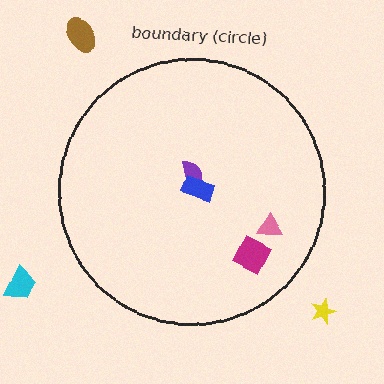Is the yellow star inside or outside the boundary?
Outside.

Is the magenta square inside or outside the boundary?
Inside.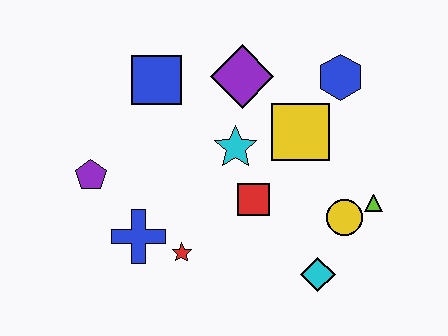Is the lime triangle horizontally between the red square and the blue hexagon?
No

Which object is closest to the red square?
The cyan star is closest to the red square.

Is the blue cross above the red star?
Yes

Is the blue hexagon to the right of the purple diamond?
Yes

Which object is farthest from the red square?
The purple pentagon is farthest from the red square.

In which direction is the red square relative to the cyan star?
The red square is below the cyan star.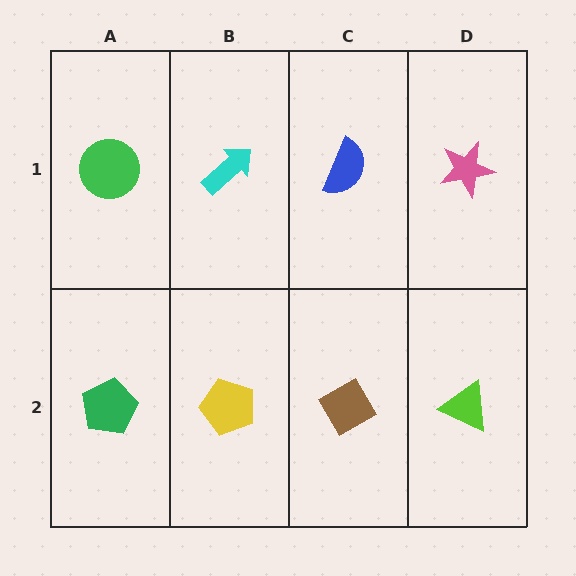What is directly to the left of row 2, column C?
A yellow pentagon.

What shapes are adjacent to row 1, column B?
A yellow pentagon (row 2, column B), a green circle (row 1, column A), a blue semicircle (row 1, column C).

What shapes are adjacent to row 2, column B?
A cyan arrow (row 1, column B), a green pentagon (row 2, column A), a brown diamond (row 2, column C).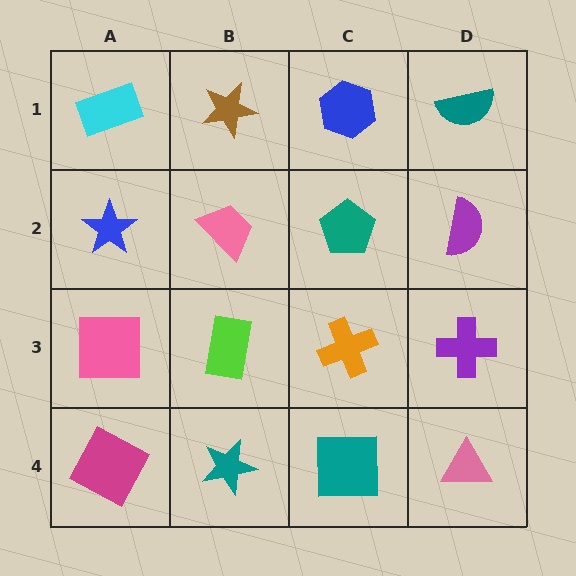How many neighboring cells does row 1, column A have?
2.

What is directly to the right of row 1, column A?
A brown star.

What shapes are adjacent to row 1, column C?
A teal pentagon (row 2, column C), a brown star (row 1, column B), a teal semicircle (row 1, column D).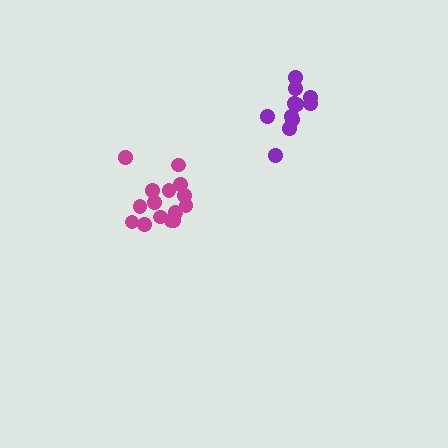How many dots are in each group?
Group 1: 11 dots, Group 2: 15 dots (26 total).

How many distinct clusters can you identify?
There are 2 distinct clusters.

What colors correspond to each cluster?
The clusters are colored: purple, magenta.